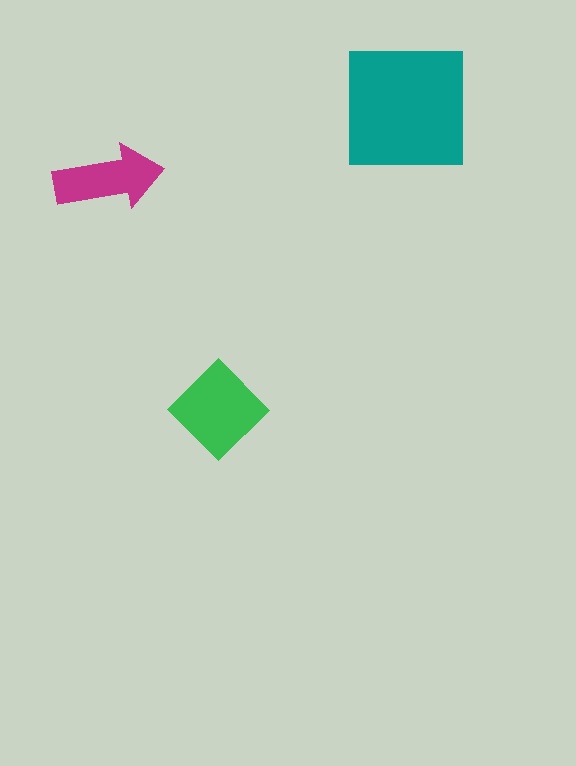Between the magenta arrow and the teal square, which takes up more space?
The teal square.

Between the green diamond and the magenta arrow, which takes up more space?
The green diamond.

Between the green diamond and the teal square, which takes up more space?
The teal square.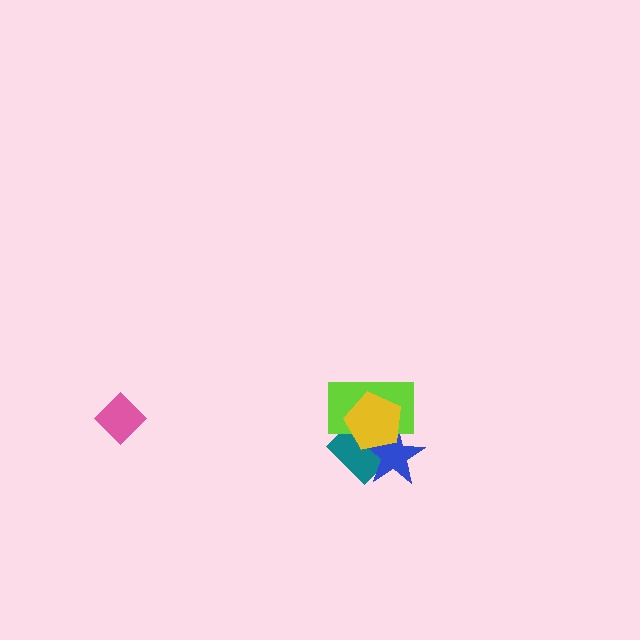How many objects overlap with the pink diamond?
0 objects overlap with the pink diamond.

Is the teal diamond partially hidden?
Yes, it is partially covered by another shape.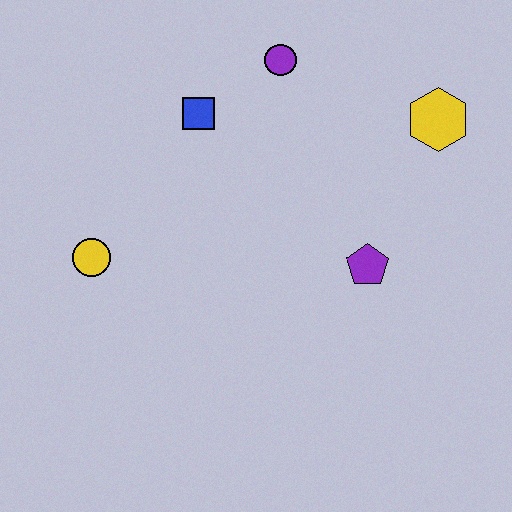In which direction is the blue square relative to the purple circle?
The blue square is to the left of the purple circle.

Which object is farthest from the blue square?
The yellow hexagon is farthest from the blue square.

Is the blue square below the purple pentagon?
No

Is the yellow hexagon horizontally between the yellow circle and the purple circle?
No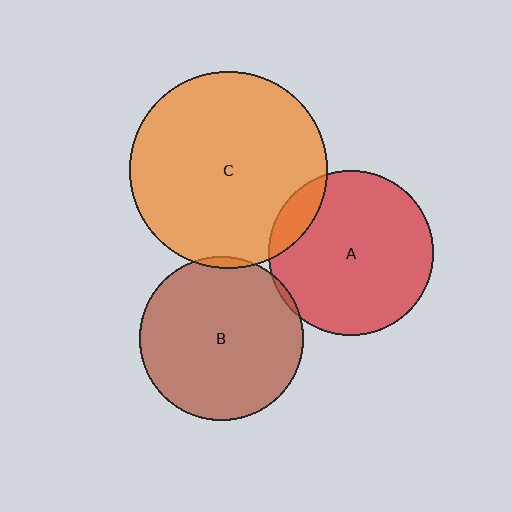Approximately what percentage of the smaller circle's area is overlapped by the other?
Approximately 5%.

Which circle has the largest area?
Circle C (orange).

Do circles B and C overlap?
Yes.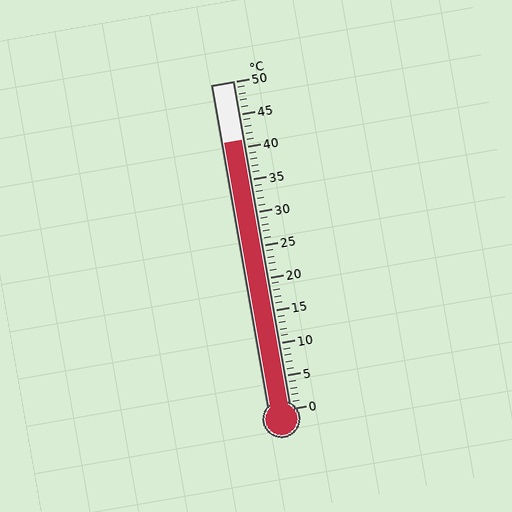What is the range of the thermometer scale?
The thermometer scale ranges from 0°C to 50°C.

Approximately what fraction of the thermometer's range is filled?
The thermometer is filled to approximately 80% of its range.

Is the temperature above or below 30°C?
The temperature is above 30°C.